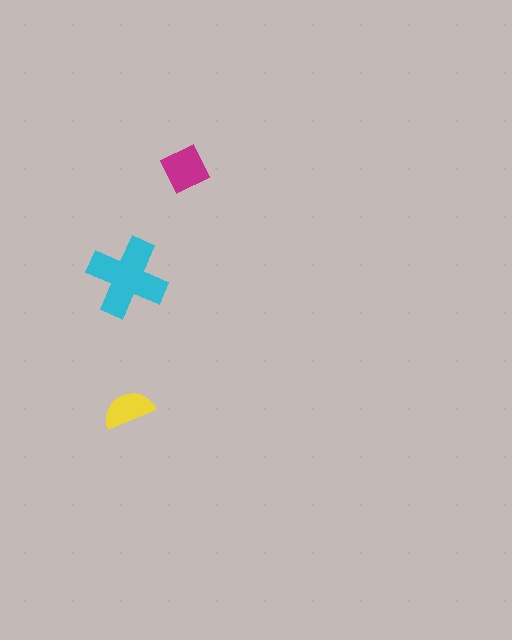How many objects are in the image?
There are 3 objects in the image.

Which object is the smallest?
The yellow semicircle.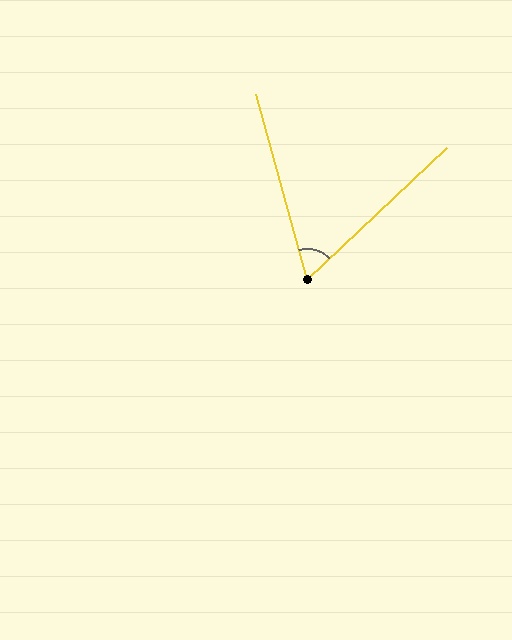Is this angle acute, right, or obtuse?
It is acute.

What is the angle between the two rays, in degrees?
Approximately 62 degrees.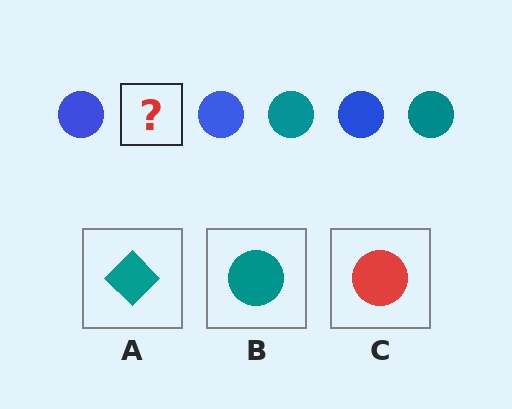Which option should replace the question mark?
Option B.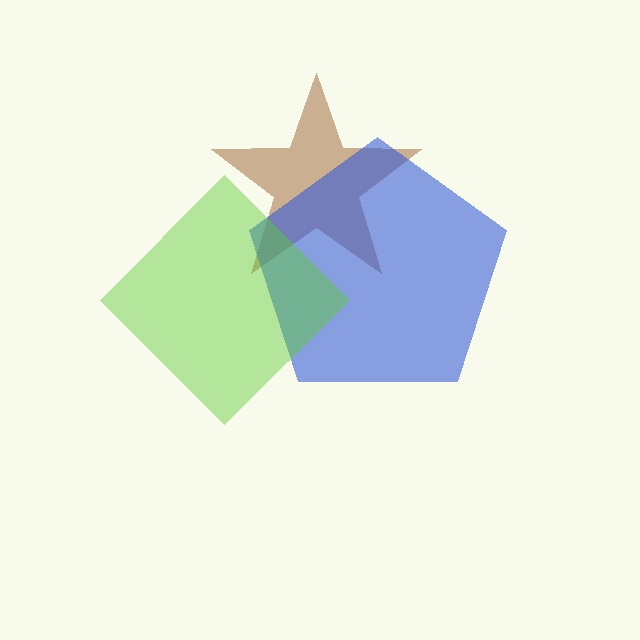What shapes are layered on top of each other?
The layered shapes are: a brown star, a blue pentagon, a lime diamond.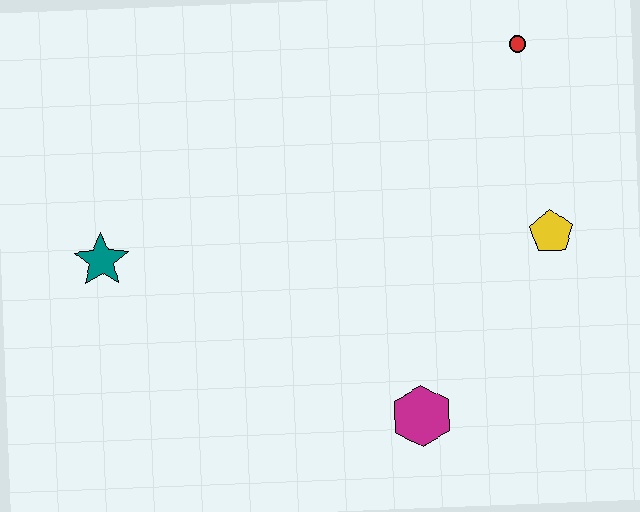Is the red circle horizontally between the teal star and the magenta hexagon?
No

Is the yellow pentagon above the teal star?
Yes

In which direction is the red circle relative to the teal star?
The red circle is to the right of the teal star.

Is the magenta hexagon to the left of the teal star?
No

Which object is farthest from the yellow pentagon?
The teal star is farthest from the yellow pentagon.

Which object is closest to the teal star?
The magenta hexagon is closest to the teal star.